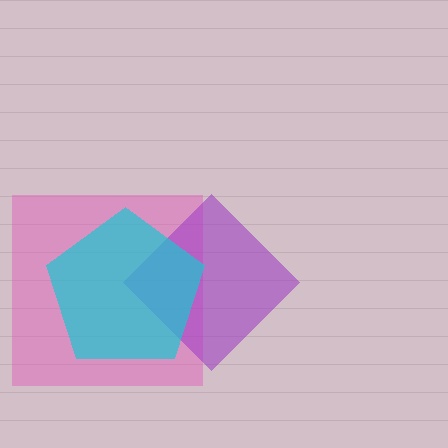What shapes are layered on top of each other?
The layered shapes are: a pink square, a purple diamond, a cyan pentagon.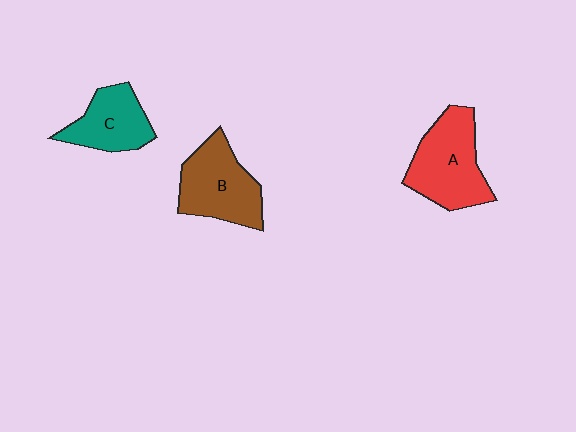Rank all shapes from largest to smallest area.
From largest to smallest: A (red), B (brown), C (teal).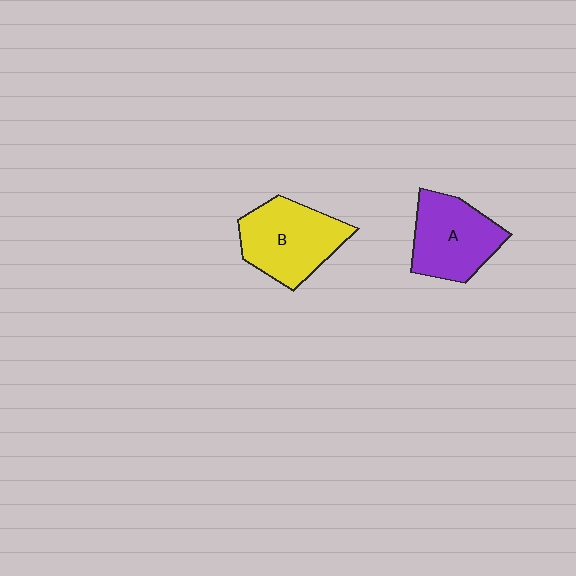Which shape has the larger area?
Shape B (yellow).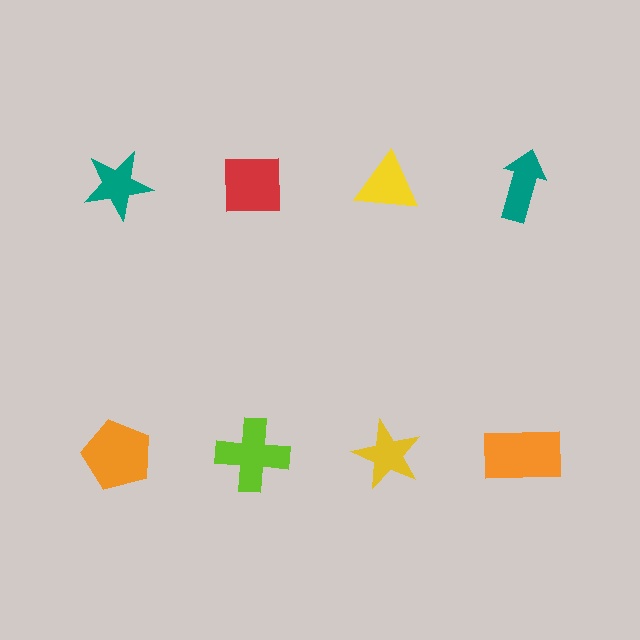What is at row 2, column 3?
A yellow star.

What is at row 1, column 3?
A yellow triangle.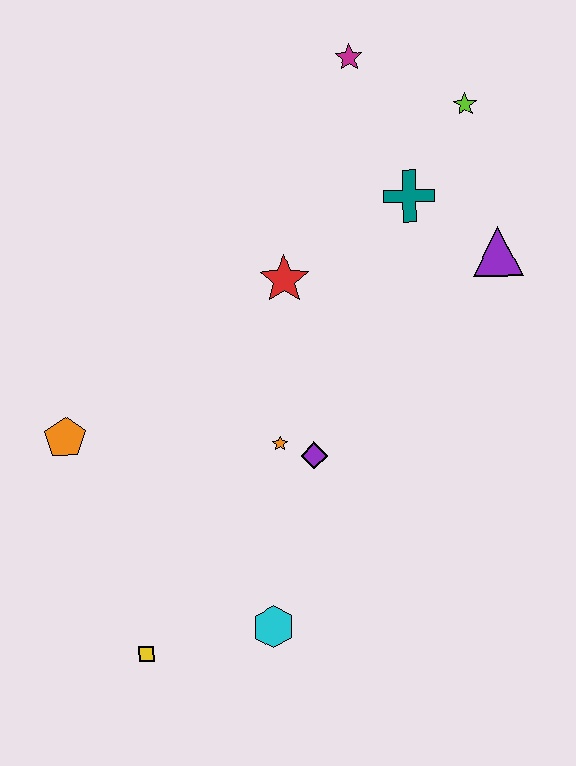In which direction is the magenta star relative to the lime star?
The magenta star is to the left of the lime star.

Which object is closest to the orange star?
The purple diamond is closest to the orange star.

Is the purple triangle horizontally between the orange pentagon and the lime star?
No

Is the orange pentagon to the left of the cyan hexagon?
Yes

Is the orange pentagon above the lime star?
No